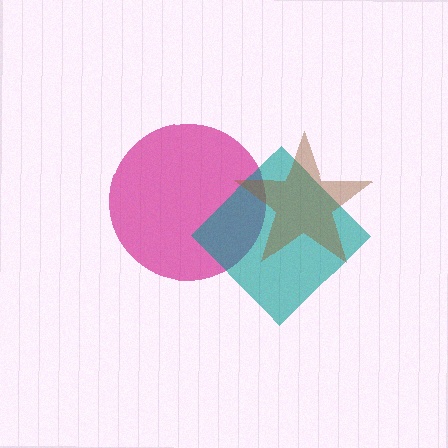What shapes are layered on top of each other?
The layered shapes are: a magenta circle, a teal diamond, a brown star.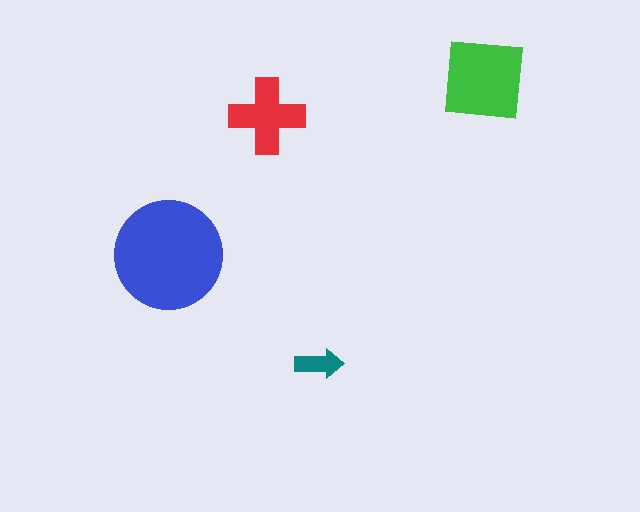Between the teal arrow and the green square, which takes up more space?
The green square.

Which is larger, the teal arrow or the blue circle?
The blue circle.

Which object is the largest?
The blue circle.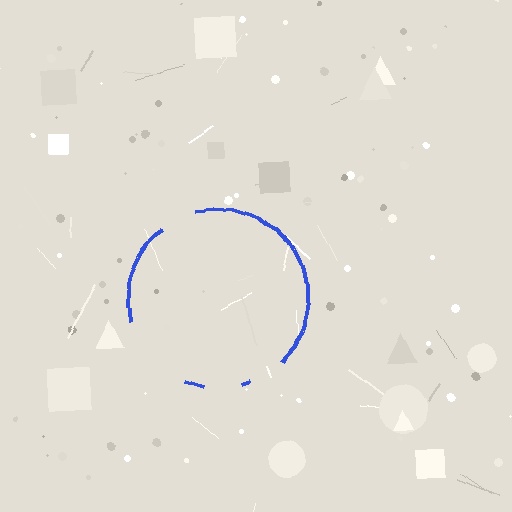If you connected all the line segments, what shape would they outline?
They would outline a circle.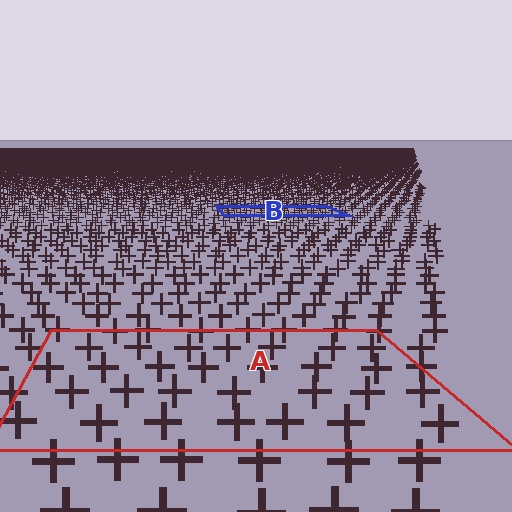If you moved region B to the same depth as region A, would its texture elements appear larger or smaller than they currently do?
They would appear larger. At a closer depth, the same texture elements are projected at a bigger on-screen size.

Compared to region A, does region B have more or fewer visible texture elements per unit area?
Region B has more texture elements per unit area — they are packed more densely because it is farther away.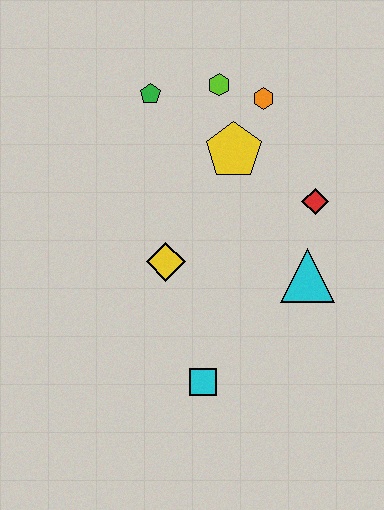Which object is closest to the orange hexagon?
The lime hexagon is closest to the orange hexagon.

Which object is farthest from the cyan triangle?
The green pentagon is farthest from the cyan triangle.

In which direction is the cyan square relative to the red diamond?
The cyan square is below the red diamond.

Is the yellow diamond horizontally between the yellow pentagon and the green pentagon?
Yes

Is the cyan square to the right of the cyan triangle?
No